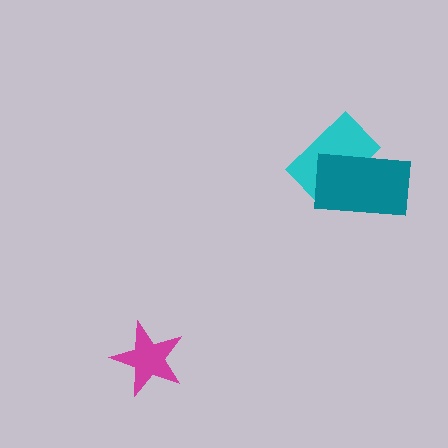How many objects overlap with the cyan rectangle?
1 object overlaps with the cyan rectangle.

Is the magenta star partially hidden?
No, no other shape covers it.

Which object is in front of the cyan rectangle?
The teal rectangle is in front of the cyan rectangle.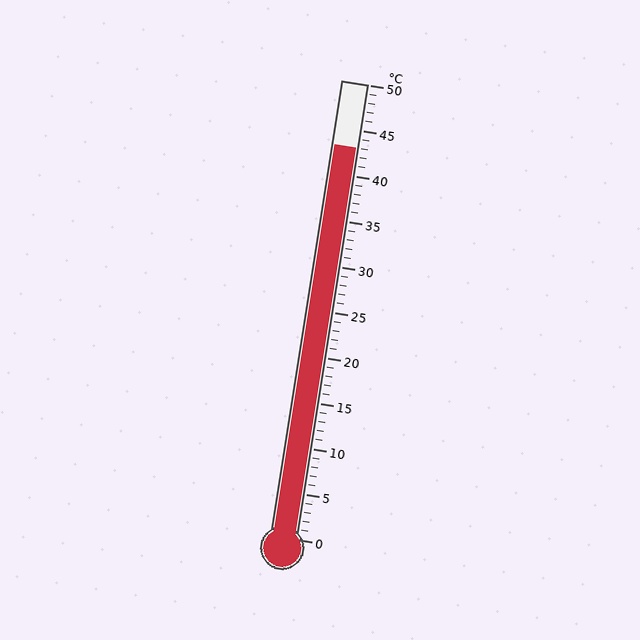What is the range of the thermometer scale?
The thermometer scale ranges from 0°C to 50°C.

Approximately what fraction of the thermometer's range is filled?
The thermometer is filled to approximately 85% of its range.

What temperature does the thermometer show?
The thermometer shows approximately 43°C.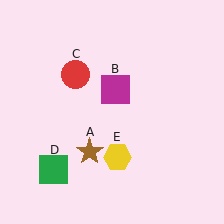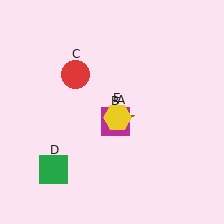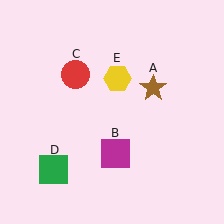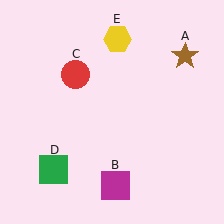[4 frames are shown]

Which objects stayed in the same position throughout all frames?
Red circle (object C) and green square (object D) remained stationary.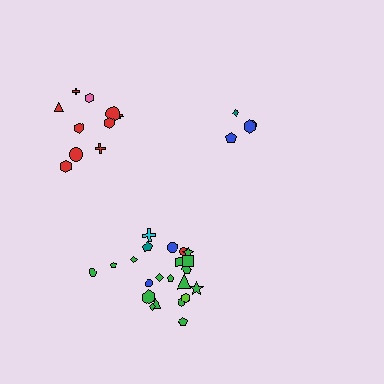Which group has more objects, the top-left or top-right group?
The top-left group.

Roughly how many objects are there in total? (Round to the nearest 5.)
Roughly 35 objects in total.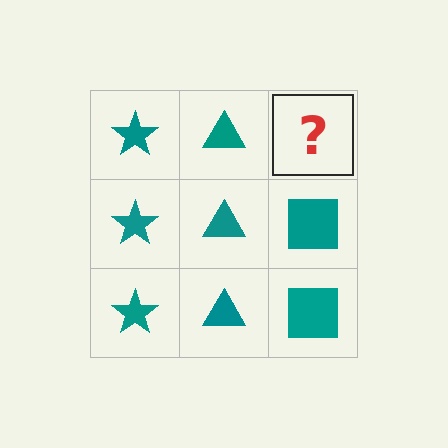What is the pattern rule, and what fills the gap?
The rule is that each column has a consistent shape. The gap should be filled with a teal square.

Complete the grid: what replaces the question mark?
The question mark should be replaced with a teal square.